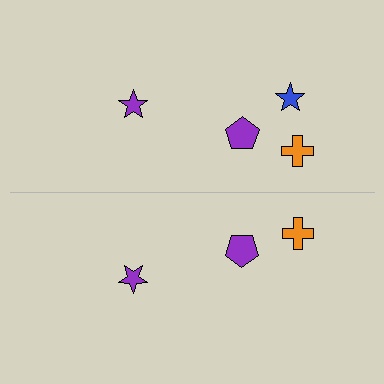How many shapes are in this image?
There are 7 shapes in this image.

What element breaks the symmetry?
A blue star is missing from the bottom side.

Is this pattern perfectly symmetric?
No, the pattern is not perfectly symmetric. A blue star is missing from the bottom side.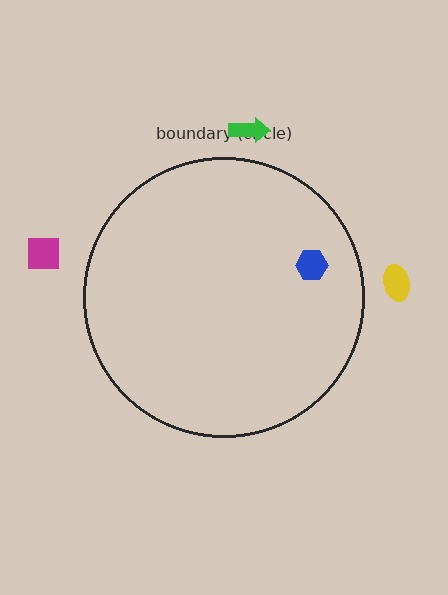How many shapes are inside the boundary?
1 inside, 3 outside.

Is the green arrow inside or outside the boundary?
Outside.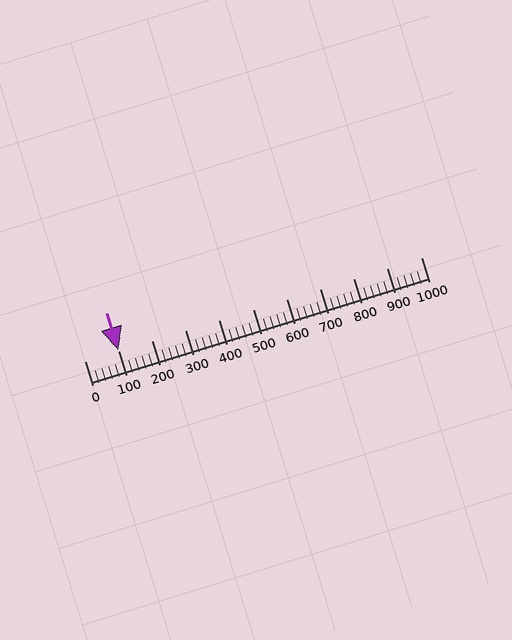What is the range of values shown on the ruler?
The ruler shows values from 0 to 1000.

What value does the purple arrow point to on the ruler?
The purple arrow points to approximately 100.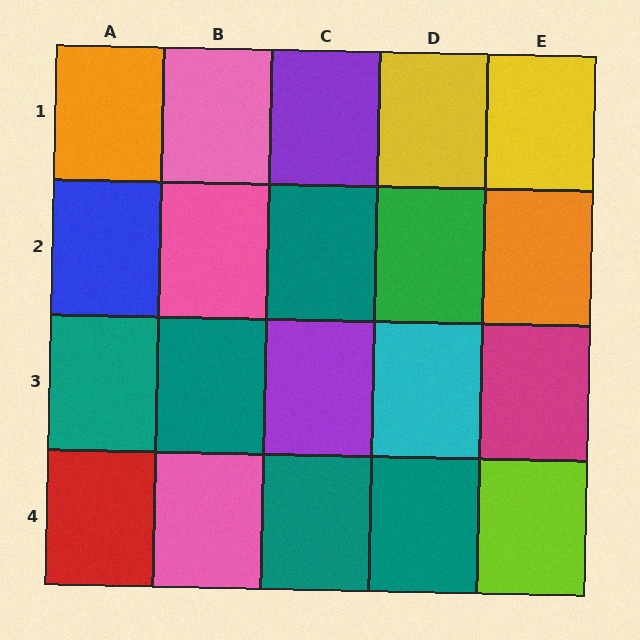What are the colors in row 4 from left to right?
Red, pink, teal, teal, lime.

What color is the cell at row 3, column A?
Teal.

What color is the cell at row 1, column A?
Orange.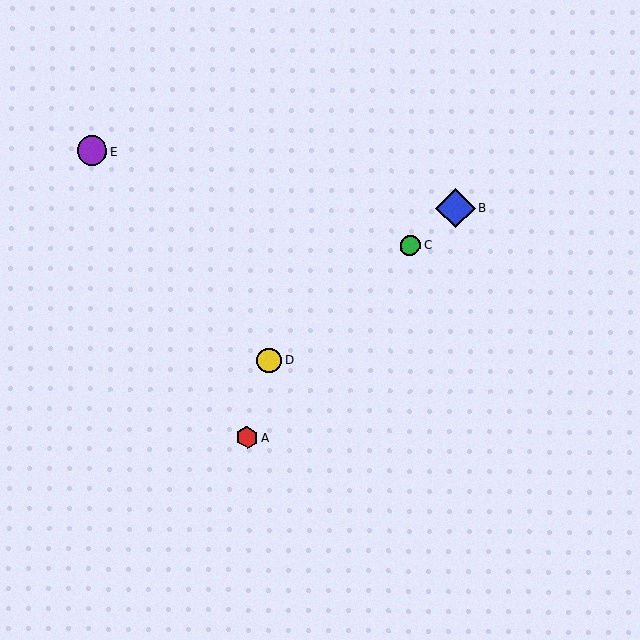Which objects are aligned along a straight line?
Objects B, C, D are aligned along a straight line.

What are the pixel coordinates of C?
Object C is at (410, 245).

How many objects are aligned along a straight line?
3 objects (B, C, D) are aligned along a straight line.